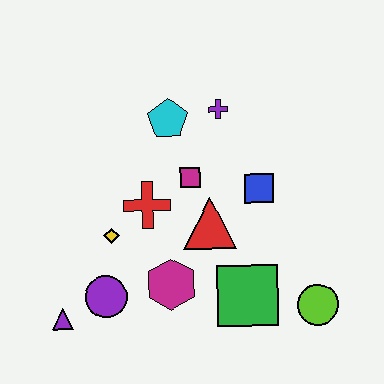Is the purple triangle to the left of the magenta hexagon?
Yes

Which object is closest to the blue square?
The red triangle is closest to the blue square.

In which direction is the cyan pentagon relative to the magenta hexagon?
The cyan pentagon is above the magenta hexagon.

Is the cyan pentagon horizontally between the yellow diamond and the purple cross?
Yes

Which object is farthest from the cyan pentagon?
The lime circle is farthest from the cyan pentagon.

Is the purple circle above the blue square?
No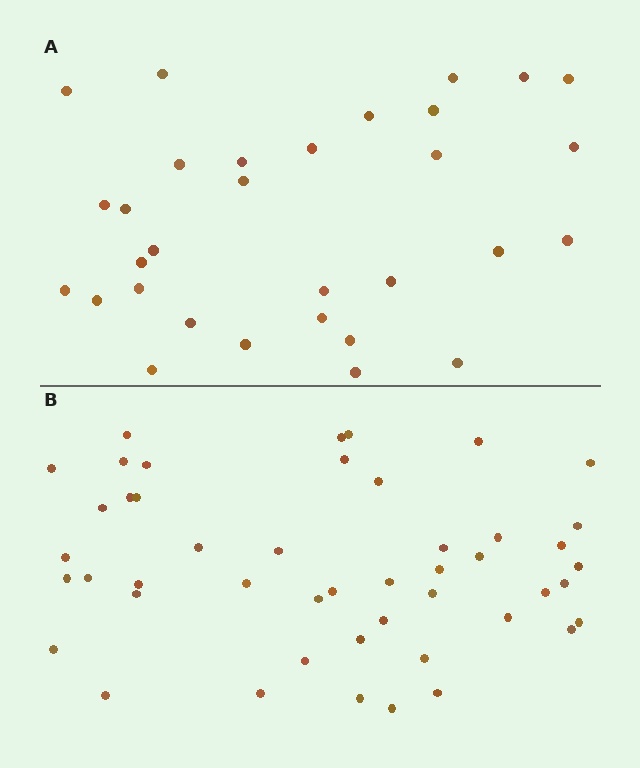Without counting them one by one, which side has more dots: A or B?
Region B (the bottom region) has more dots.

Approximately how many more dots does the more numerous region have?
Region B has approximately 15 more dots than region A.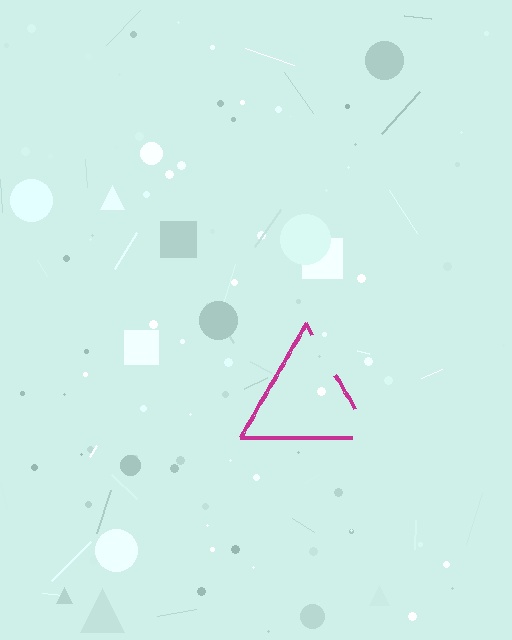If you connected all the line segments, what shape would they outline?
They would outline a triangle.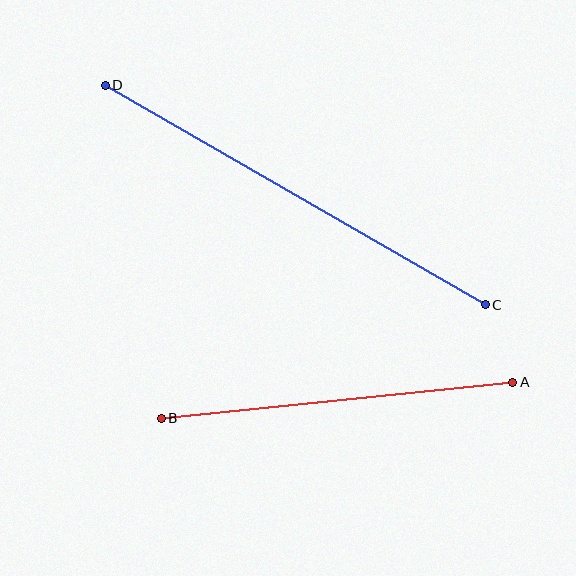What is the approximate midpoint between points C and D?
The midpoint is at approximately (295, 195) pixels.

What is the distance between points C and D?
The distance is approximately 439 pixels.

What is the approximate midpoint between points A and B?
The midpoint is at approximately (337, 400) pixels.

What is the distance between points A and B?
The distance is approximately 353 pixels.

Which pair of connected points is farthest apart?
Points C and D are farthest apart.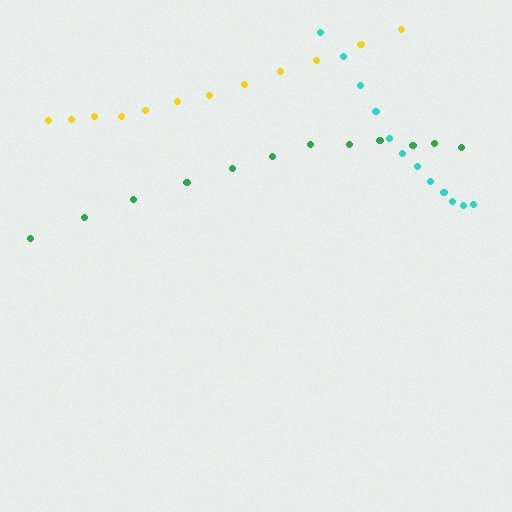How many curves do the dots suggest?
There are 3 distinct paths.